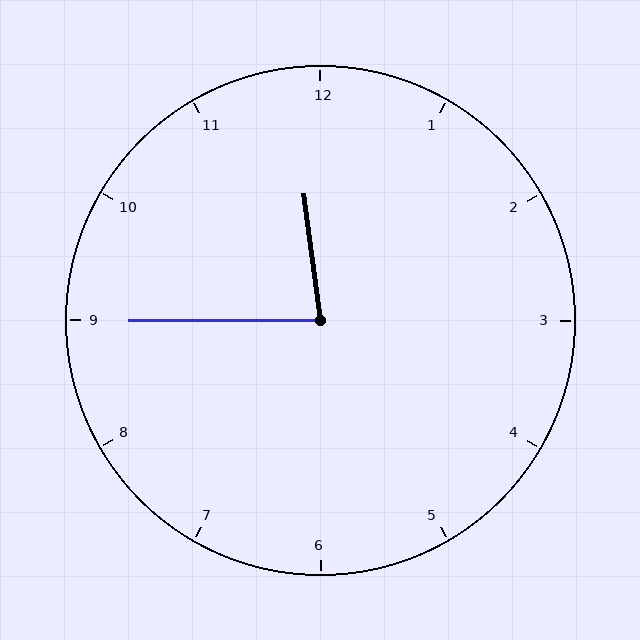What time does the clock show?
11:45.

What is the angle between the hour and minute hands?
Approximately 82 degrees.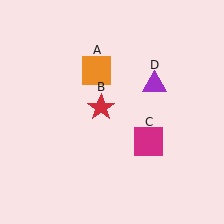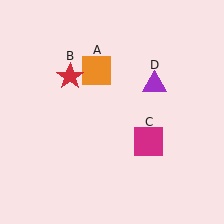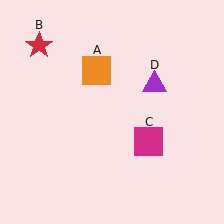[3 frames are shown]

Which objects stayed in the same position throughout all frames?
Orange square (object A) and magenta square (object C) and purple triangle (object D) remained stationary.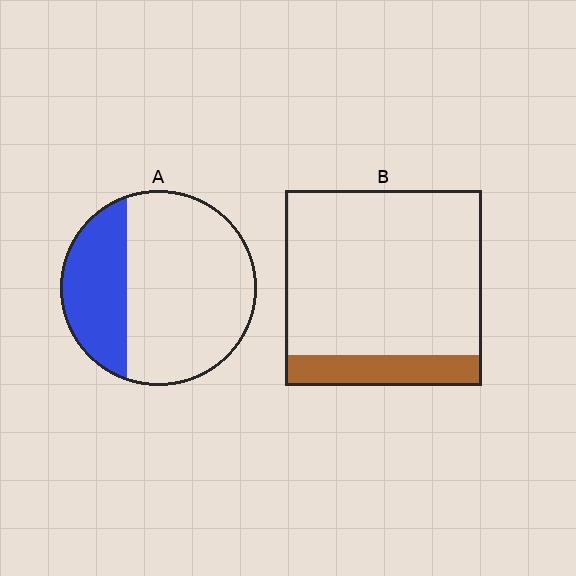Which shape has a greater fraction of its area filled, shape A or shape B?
Shape A.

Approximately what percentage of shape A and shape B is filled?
A is approximately 30% and B is approximately 15%.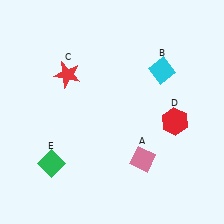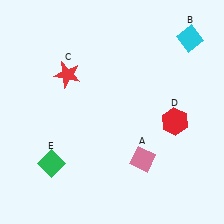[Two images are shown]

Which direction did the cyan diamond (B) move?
The cyan diamond (B) moved up.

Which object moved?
The cyan diamond (B) moved up.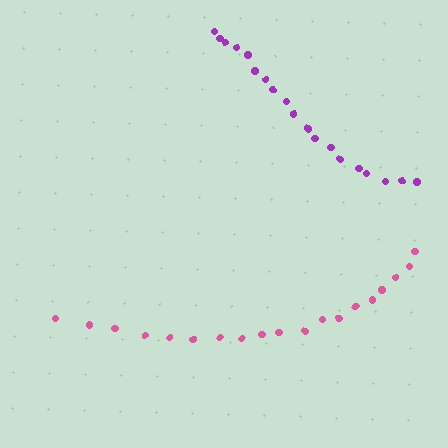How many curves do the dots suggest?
There are 2 distinct paths.